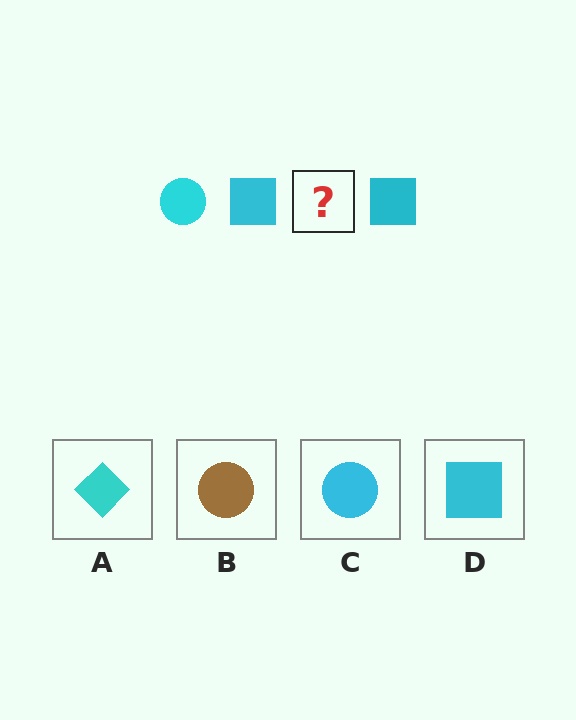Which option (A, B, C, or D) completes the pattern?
C.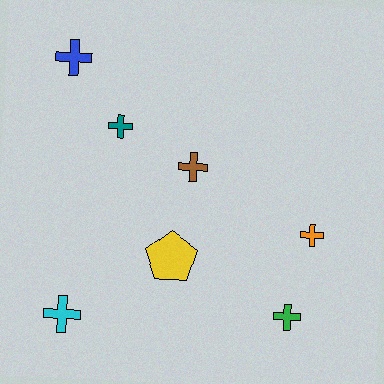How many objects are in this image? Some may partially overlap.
There are 7 objects.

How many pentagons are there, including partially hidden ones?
There is 1 pentagon.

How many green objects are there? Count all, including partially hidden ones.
There is 1 green object.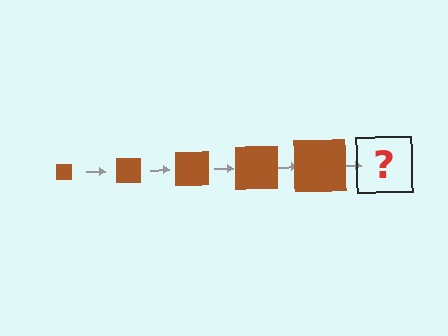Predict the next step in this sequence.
The next step is a brown square, larger than the previous one.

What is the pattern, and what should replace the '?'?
The pattern is that the square gets progressively larger each step. The '?' should be a brown square, larger than the previous one.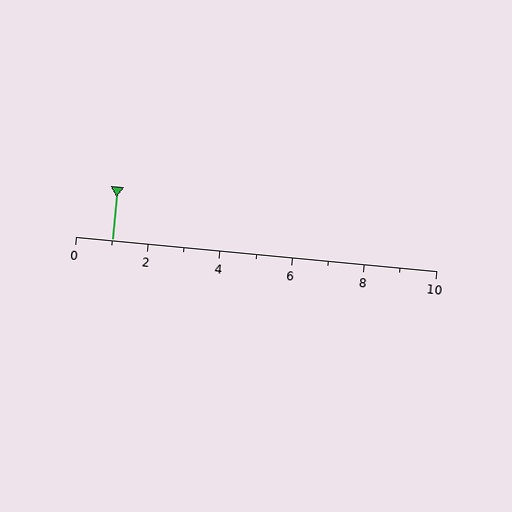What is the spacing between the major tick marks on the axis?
The major ticks are spaced 2 apart.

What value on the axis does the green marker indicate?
The marker indicates approximately 1.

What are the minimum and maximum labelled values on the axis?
The axis runs from 0 to 10.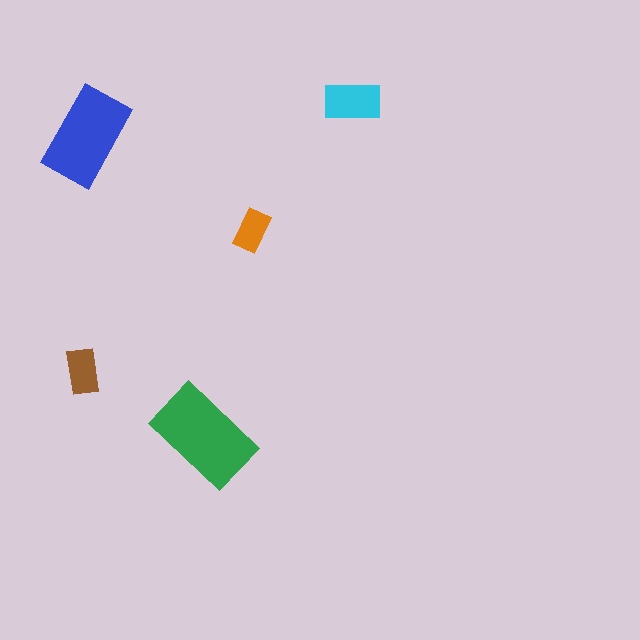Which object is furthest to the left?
The brown rectangle is leftmost.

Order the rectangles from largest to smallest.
the green one, the blue one, the cyan one, the brown one, the orange one.